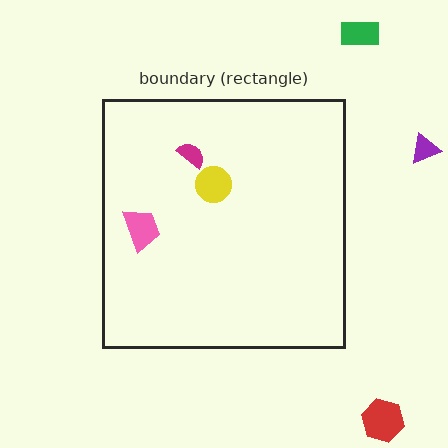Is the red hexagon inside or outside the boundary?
Outside.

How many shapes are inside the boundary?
3 inside, 3 outside.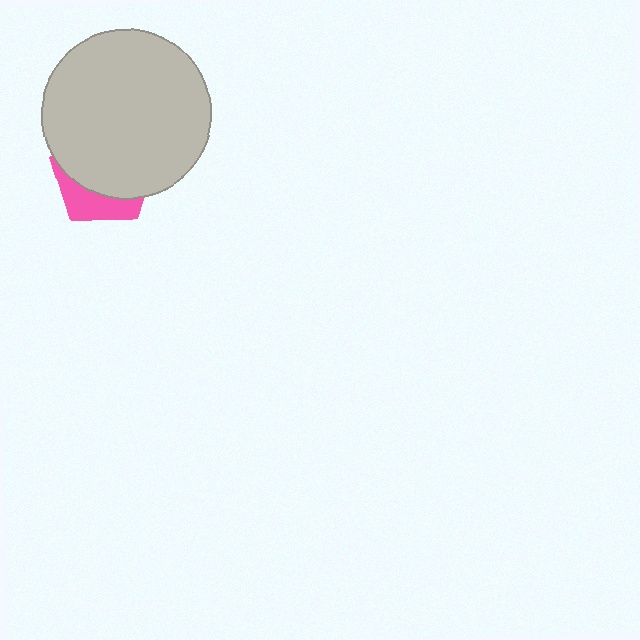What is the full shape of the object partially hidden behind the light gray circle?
The partially hidden object is a pink pentagon.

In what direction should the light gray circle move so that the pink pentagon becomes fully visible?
The light gray circle should move up. That is the shortest direction to clear the overlap and leave the pink pentagon fully visible.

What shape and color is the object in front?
The object in front is a light gray circle.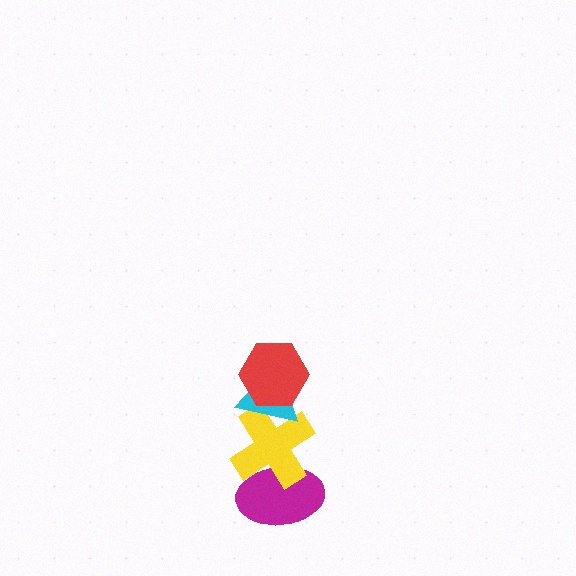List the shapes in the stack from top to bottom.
From top to bottom: the red hexagon, the cyan triangle, the yellow cross, the magenta ellipse.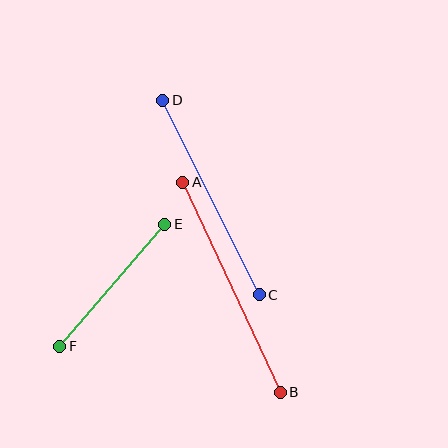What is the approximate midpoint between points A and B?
The midpoint is at approximately (232, 287) pixels.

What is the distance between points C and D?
The distance is approximately 217 pixels.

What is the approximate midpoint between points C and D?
The midpoint is at approximately (211, 198) pixels.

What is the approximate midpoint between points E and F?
The midpoint is at approximately (112, 285) pixels.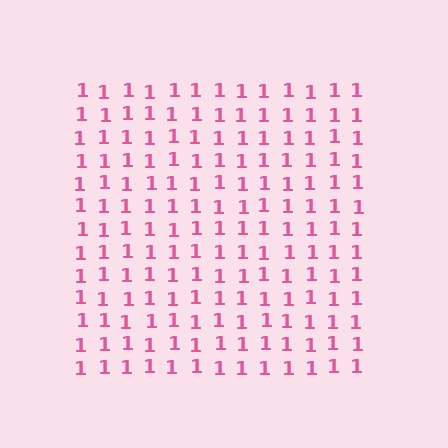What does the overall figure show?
The overall figure shows a square.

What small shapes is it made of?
It is made of small digit 1's.